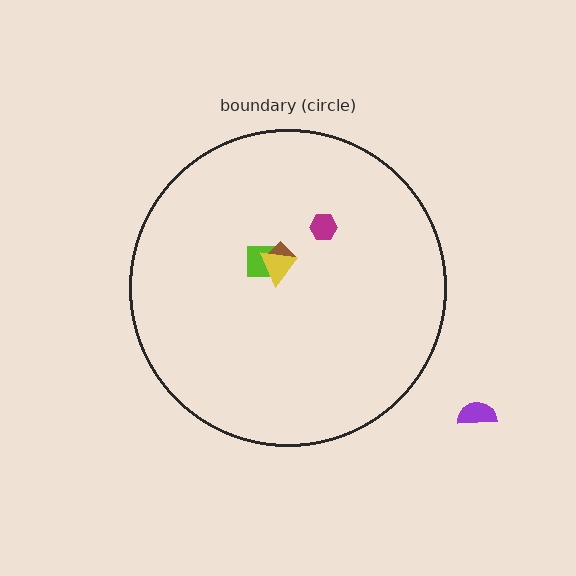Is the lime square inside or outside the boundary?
Inside.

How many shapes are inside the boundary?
4 inside, 1 outside.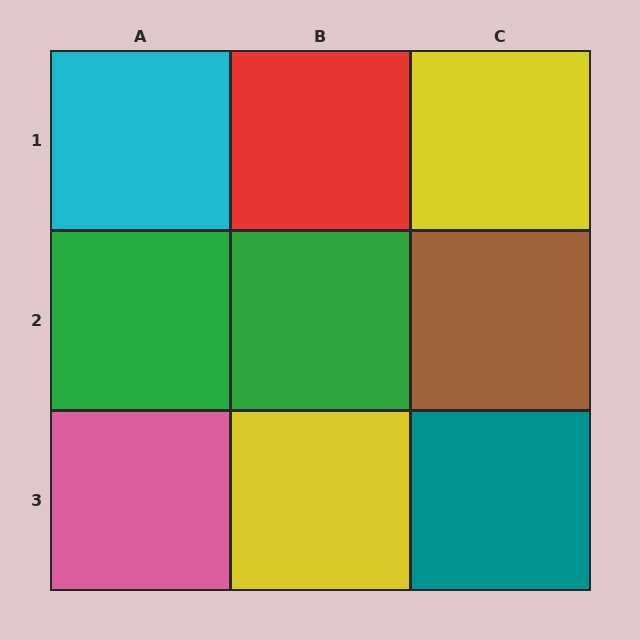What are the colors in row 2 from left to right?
Green, green, brown.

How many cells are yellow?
2 cells are yellow.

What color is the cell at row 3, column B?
Yellow.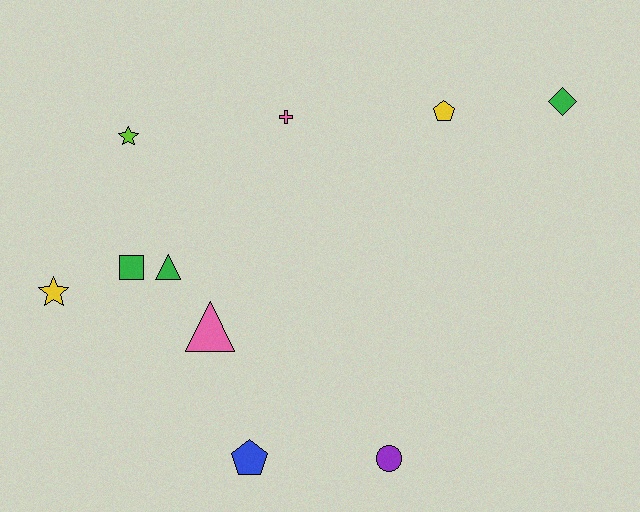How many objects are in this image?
There are 10 objects.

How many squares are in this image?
There is 1 square.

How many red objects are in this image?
There are no red objects.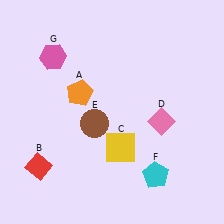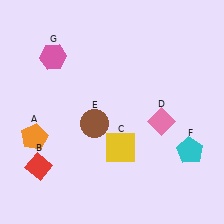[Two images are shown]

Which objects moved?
The objects that moved are: the orange pentagon (A), the cyan pentagon (F).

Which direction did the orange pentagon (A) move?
The orange pentagon (A) moved left.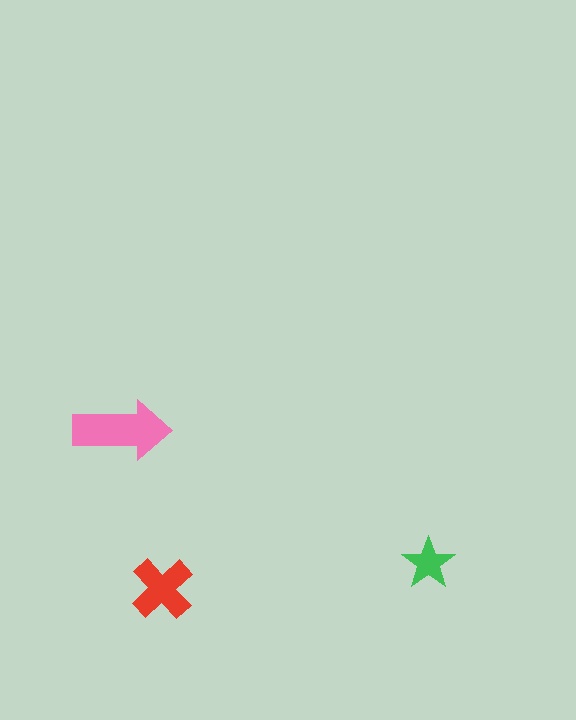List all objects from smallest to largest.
The green star, the red cross, the pink arrow.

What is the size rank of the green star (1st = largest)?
3rd.